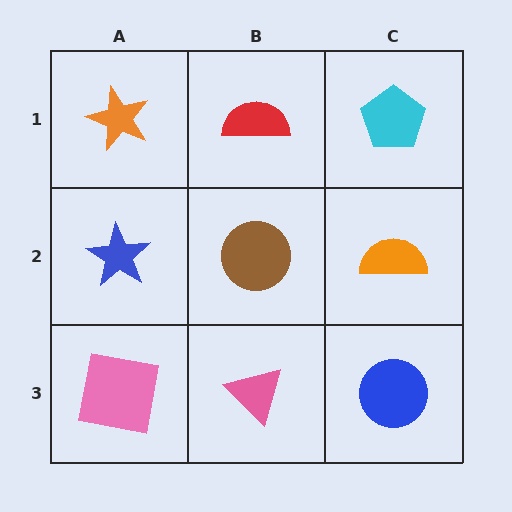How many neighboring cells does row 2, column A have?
3.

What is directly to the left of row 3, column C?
A pink triangle.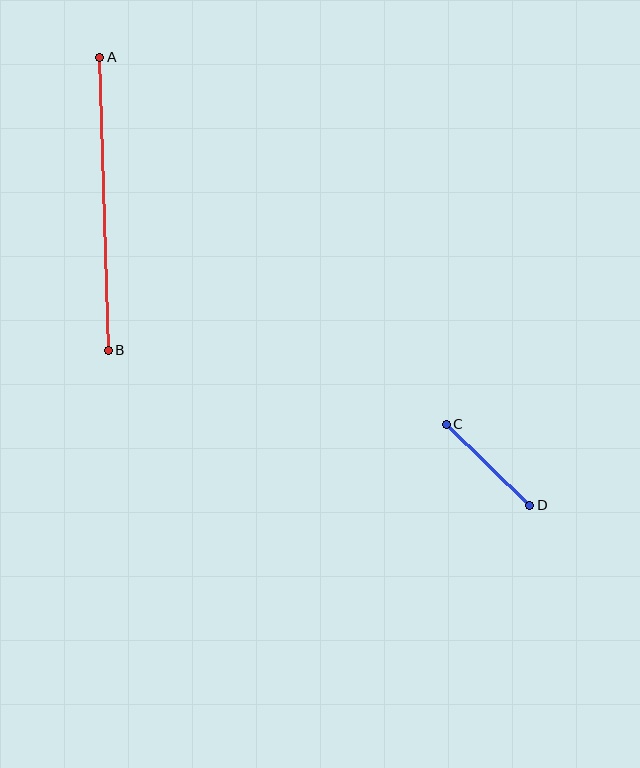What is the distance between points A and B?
The distance is approximately 293 pixels.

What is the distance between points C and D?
The distance is approximately 116 pixels.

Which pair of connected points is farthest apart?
Points A and B are farthest apart.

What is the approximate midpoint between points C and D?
The midpoint is at approximately (488, 465) pixels.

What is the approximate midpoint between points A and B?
The midpoint is at approximately (104, 204) pixels.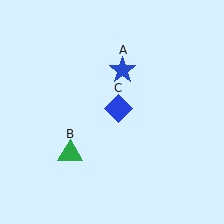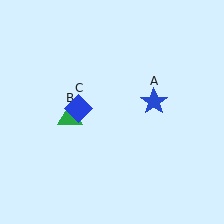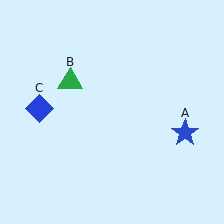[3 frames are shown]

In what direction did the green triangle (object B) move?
The green triangle (object B) moved up.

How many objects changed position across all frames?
3 objects changed position: blue star (object A), green triangle (object B), blue diamond (object C).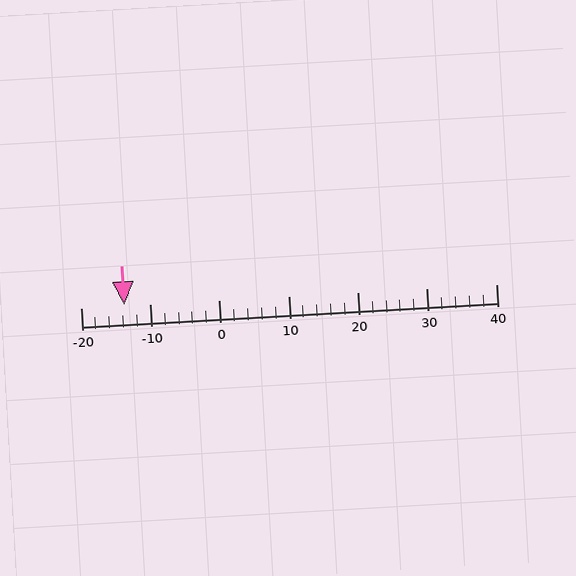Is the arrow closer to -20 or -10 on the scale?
The arrow is closer to -10.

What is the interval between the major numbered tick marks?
The major tick marks are spaced 10 units apart.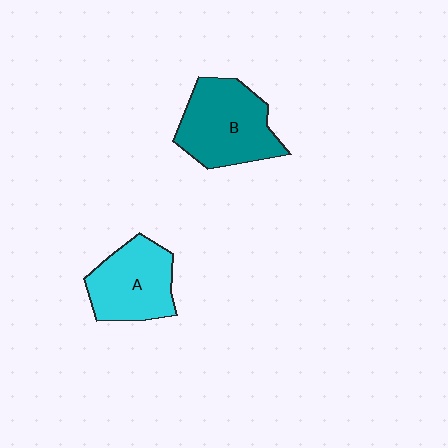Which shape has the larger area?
Shape B (teal).